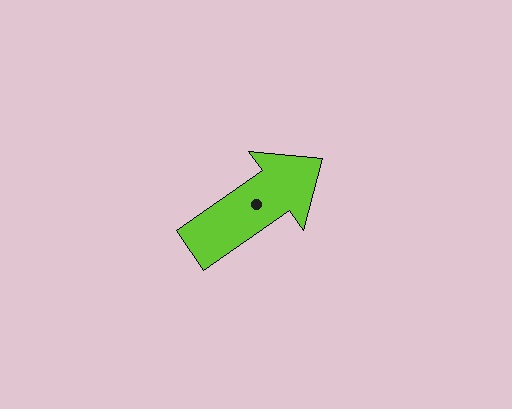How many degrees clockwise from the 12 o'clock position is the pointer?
Approximately 55 degrees.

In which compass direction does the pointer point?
Northeast.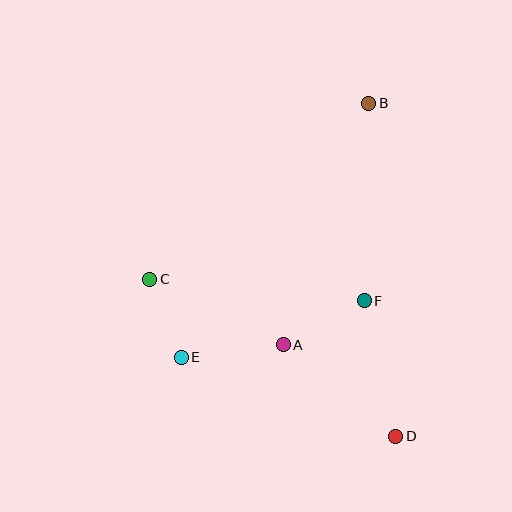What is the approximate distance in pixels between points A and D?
The distance between A and D is approximately 145 pixels.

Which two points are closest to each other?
Points C and E are closest to each other.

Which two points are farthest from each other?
Points B and D are farthest from each other.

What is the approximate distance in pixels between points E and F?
The distance between E and F is approximately 191 pixels.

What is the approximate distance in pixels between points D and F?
The distance between D and F is approximately 139 pixels.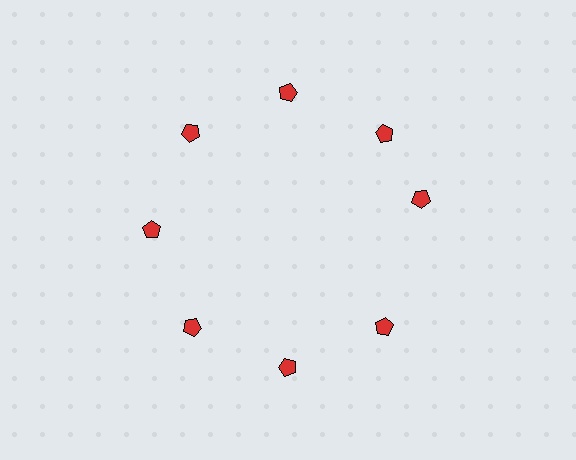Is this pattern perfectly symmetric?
No. The 8 red pentagons are arranged in a ring, but one element near the 3 o'clock position is rotated out of alignment along the ring, breaking the 8-fold rotational symmetry.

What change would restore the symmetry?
The symmetry would be restored by rotating it back into even spacing with its neighbors so that all 8 pentagons sit at equal angles and equal distance from the center.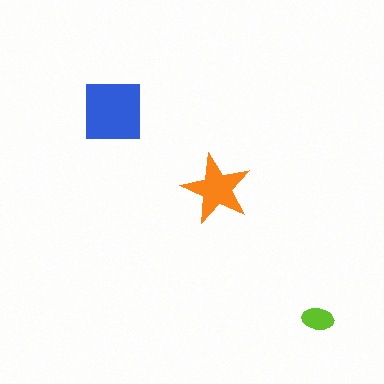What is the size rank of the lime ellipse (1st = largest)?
3rd.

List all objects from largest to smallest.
The blue square, the orange star, the lime ellipse.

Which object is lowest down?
The lime ellipse is bottommost.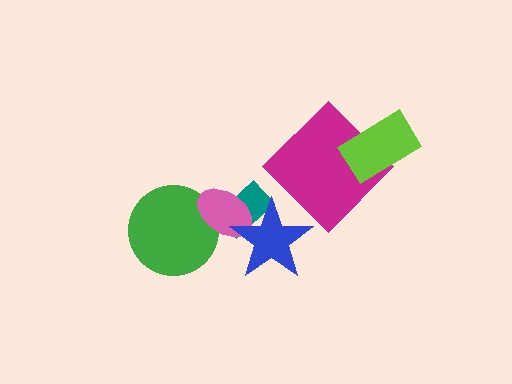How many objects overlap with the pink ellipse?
3 objects overlap with the pink ellipse.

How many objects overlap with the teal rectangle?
2 objects overlap with the teal rectangle.